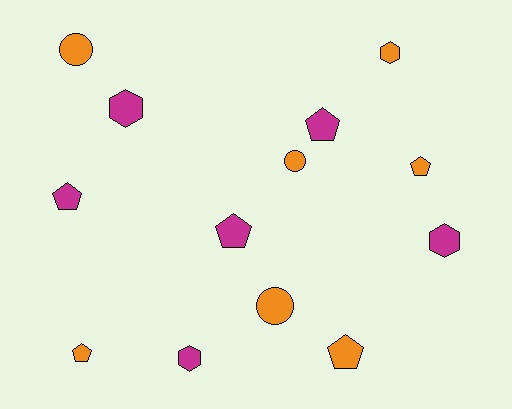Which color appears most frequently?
Orange, with 7 objects.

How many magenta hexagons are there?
There are 3 magenta hexagons.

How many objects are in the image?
There are 13 objects.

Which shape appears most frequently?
Pentagon, with 6 objects.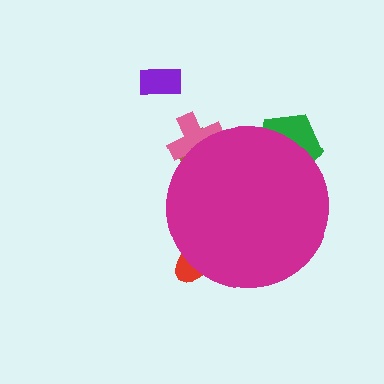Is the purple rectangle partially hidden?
No, the purple rectangle is fully visible.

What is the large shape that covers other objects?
A magenta circle.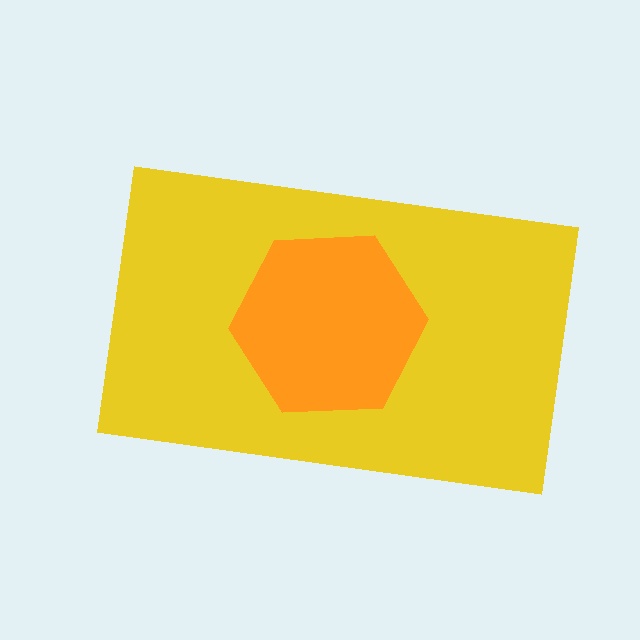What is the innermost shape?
The orange hexagon.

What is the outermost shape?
The yellow rectangle.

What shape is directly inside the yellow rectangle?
The orange hexagon.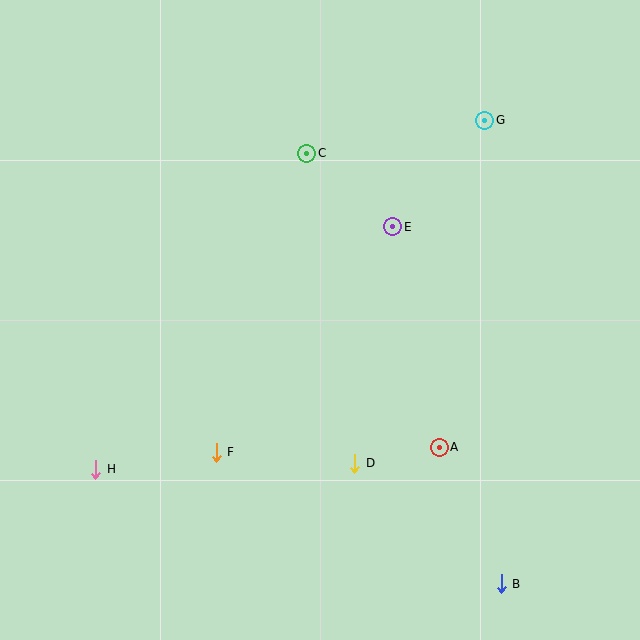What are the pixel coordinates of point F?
Point F is at (216, 452).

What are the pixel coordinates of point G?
Point G is at (485, 120).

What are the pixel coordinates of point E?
Point E is at (393, 227).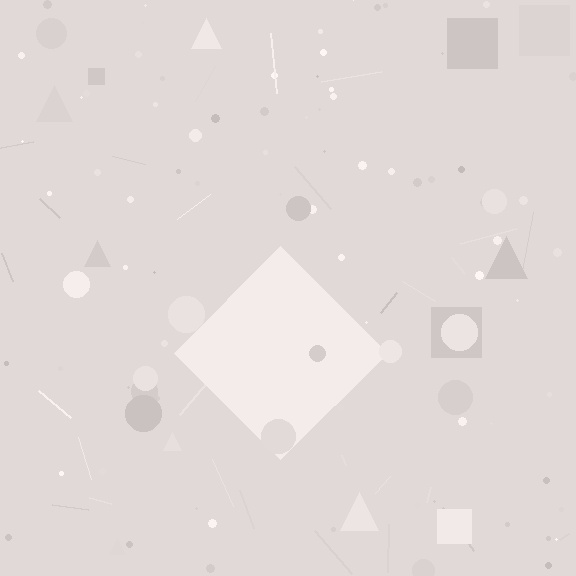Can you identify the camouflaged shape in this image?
The camouflaged shape is a diamond.